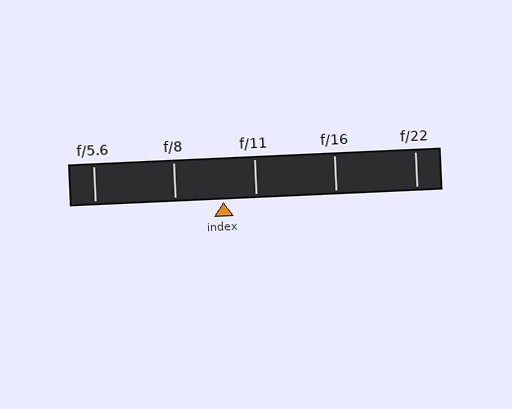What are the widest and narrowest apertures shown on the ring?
The widest aperture shown is f/5.6 and the narrowest is f/22.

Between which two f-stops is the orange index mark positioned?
The index mark is between f/8 and f/11.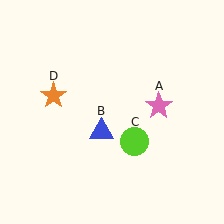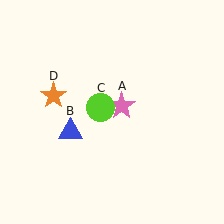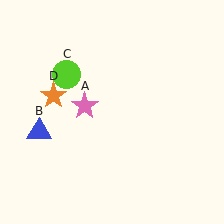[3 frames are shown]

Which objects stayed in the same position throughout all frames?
Orange star (object D) remained stationary.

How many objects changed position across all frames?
3 objects changed position: pink star (object A), blue triangle (object B), lime circle (object C).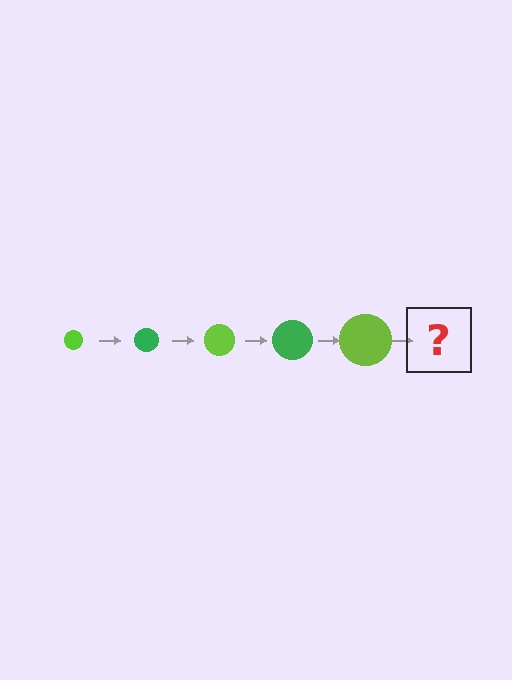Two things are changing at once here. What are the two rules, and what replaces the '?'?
The two rules are that the circle grows larger each step and the color cycles through lime and green. The '?' should be a green circle, larger than the previous one.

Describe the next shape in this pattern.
It should be a green circle, larger than the previous one.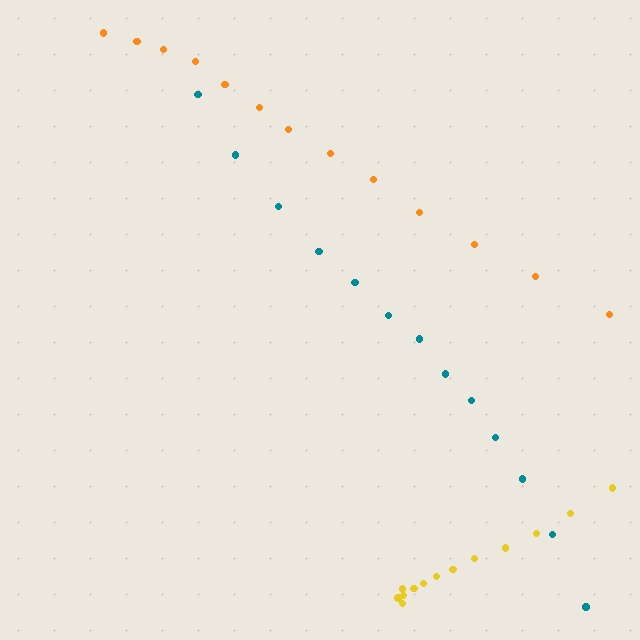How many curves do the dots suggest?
There are 3 distinct paths.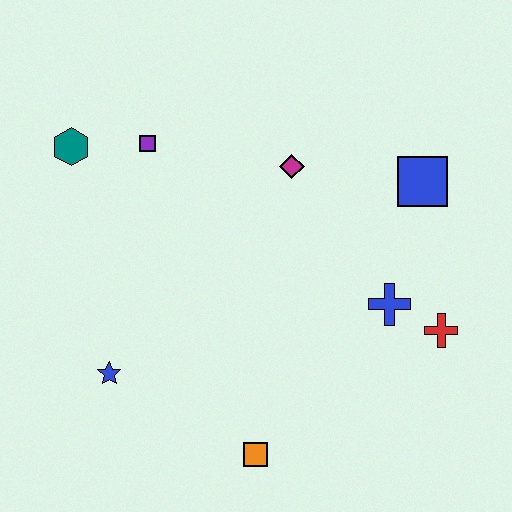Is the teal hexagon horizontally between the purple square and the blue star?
No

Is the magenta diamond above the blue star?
Yes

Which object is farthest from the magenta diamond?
The orange square is farthest from the magenta diamond.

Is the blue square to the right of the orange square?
Yes